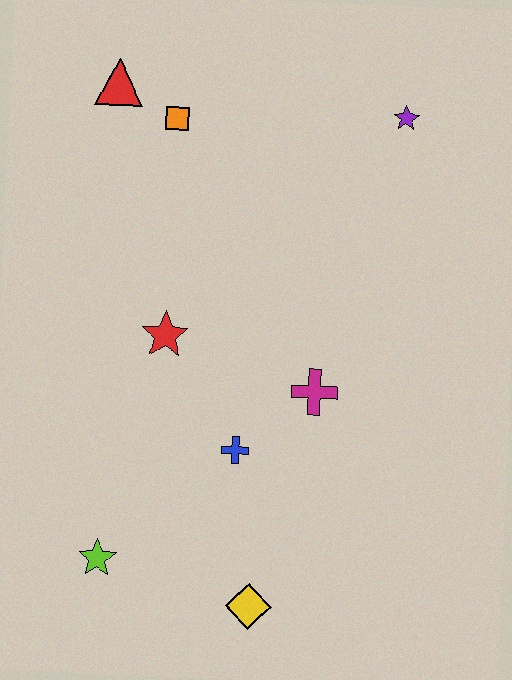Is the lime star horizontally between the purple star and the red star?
No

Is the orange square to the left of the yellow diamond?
Yes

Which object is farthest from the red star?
The purple star is farthest from the red star.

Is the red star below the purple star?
Yes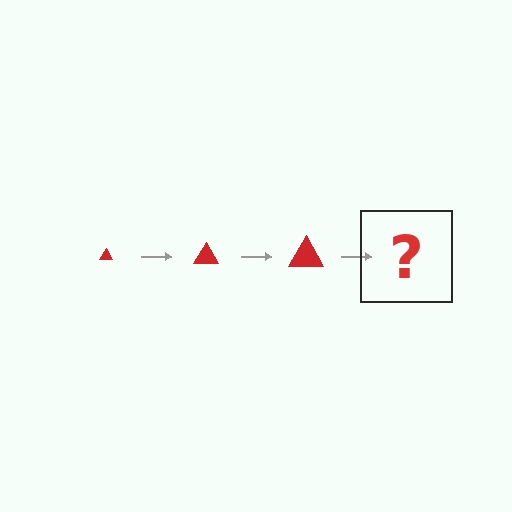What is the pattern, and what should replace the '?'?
The pattern is that the triangle gets progressively larger each step. The '?' should be a red triangle, larger than the previous one.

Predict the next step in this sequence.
The next step is a red triangle, larger than the previous one.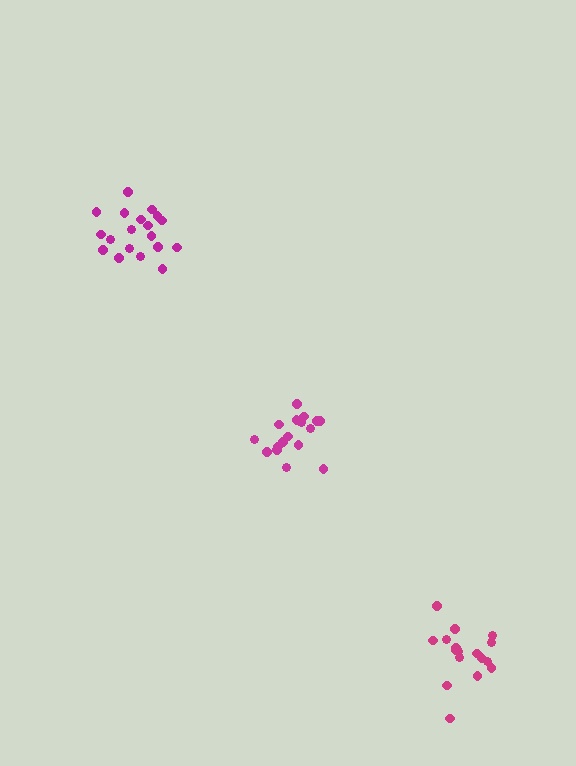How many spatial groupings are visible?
There are 3 spatial groupings.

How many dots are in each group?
Group 1: 17 dots, Group 2: 17 dots, Group 3: 19 dots (53 total).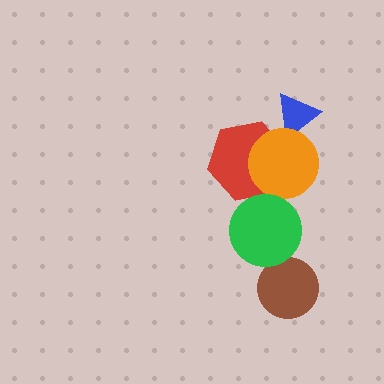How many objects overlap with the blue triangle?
1 object overlaps with the blue triangle.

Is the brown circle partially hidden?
No, no other shape covers it.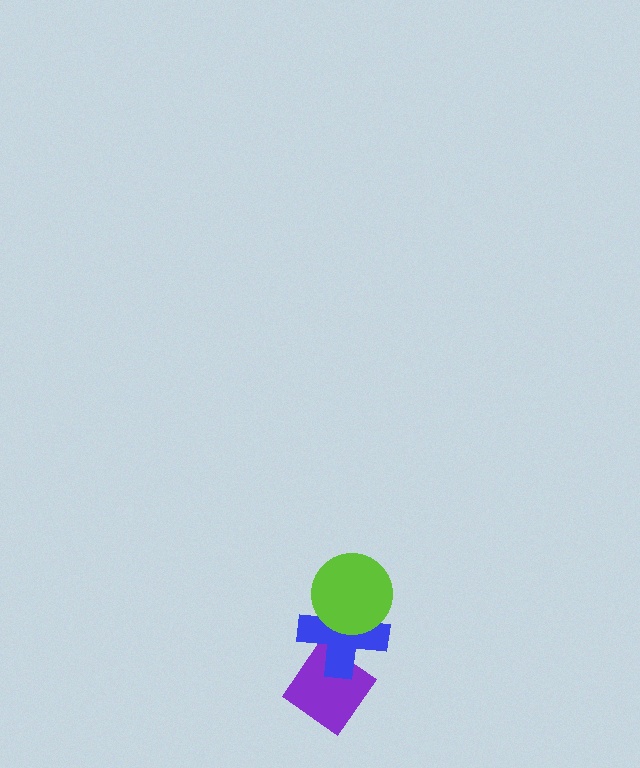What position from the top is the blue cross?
The blue cross is 2nd from the top.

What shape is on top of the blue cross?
The lime circle is on top of the blue cross.